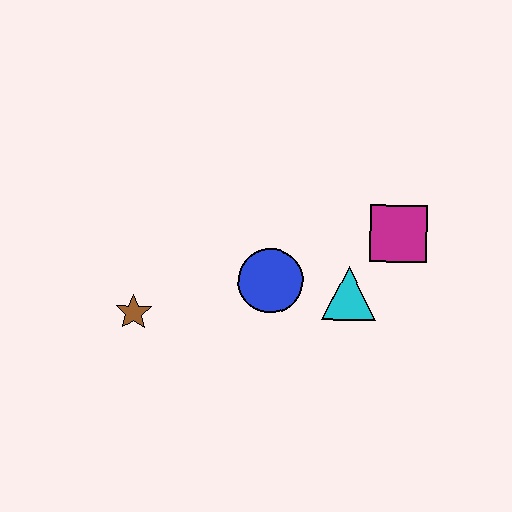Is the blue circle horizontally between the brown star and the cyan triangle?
Yes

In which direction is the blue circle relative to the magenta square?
The blue circle is to the left of the magenta square.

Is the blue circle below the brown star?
No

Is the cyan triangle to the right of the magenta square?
No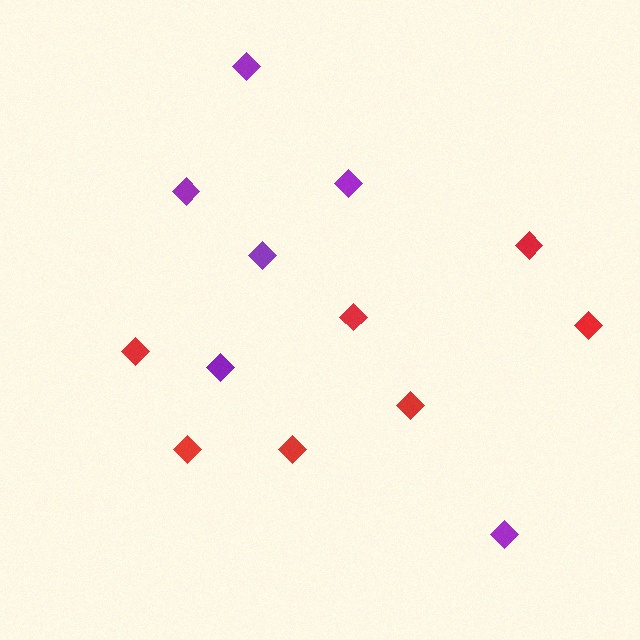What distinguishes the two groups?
There are 2 groups: one group of red diamonds (7) and one group of purple diamonds (6).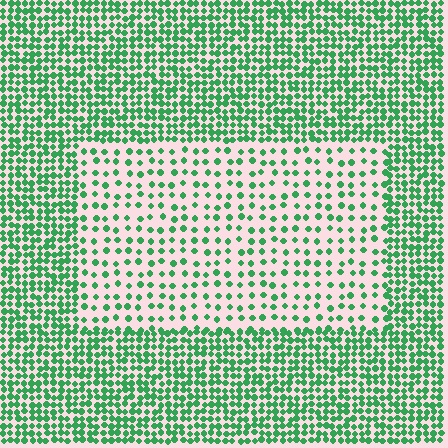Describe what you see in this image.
The image contains small green elements arranged at two different densities. A rectangle-shaped region is visible where the elements are less densely packed than the surrounding area.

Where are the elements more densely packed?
The elements are more densely packed outside the rectangle boundary.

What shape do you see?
I see a rectangle.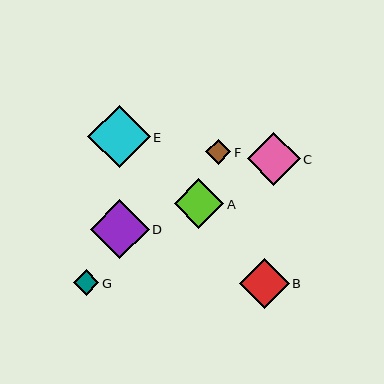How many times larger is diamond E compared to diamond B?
Diamond E is approximately 1.2 times the size of diamond B.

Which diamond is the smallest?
Diamond F is the smallest with a size of approximately 25 pixels.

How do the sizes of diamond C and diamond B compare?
Diamond C and diamond B are approximately the same size.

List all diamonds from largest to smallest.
From largest to smallest: E, D, C, B, A, G, F.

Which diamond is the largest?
Diamond E is the largest with a size of approximately 62 pixels.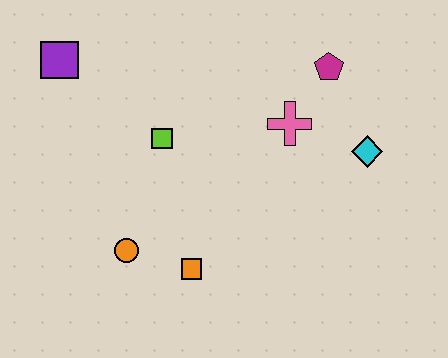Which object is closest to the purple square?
The lime square is closest to the purple square.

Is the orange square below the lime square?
Yes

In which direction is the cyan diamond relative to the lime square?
The cyan diamond is to the right of the lime square.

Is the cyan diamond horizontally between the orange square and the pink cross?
No